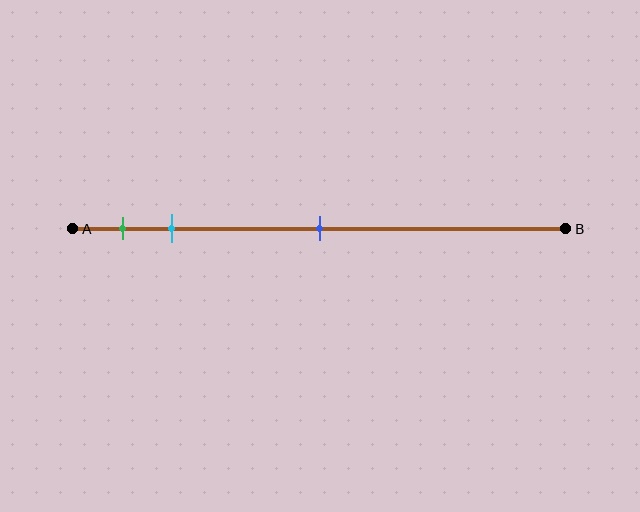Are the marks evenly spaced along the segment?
No, the marks are not evenly spaced.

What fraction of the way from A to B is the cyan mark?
The cyan mark is approximately 20% (0.2) of the way from A to B.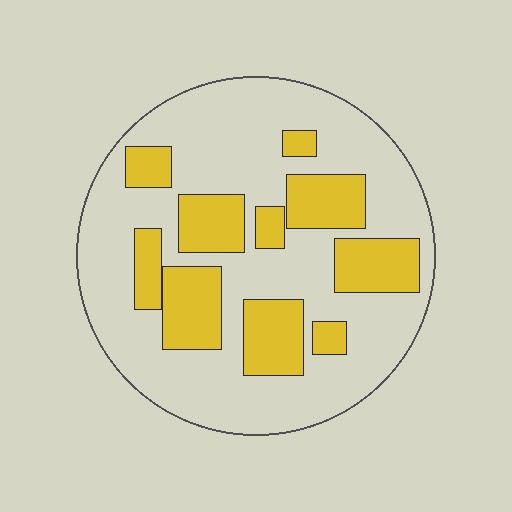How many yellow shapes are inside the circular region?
10.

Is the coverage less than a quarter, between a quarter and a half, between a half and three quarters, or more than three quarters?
Between a quarter and a half.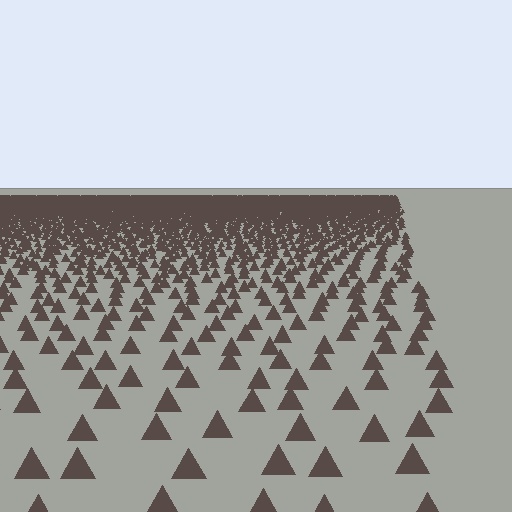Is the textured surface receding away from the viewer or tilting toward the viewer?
The surface is receding away from the viewer. Texture elements get smaller and denser toward the top.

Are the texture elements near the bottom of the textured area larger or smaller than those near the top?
Larger. Near the bottom, elements are closer to the viewer and appear at a bigger on-screen size.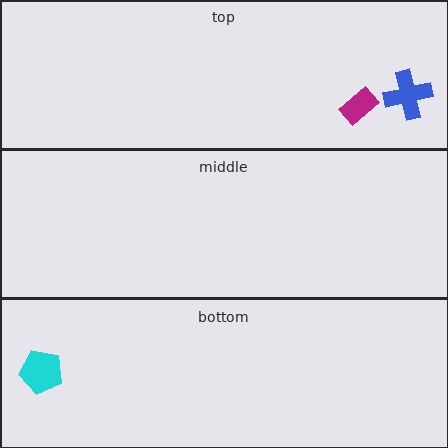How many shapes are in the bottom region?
1.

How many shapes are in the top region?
2.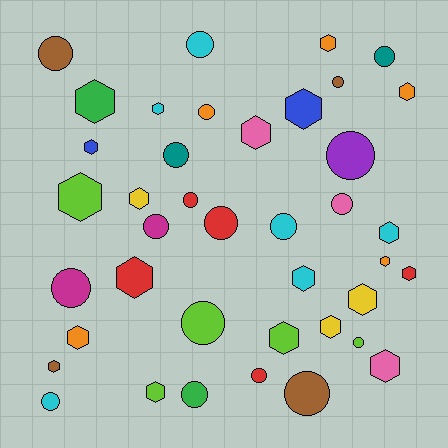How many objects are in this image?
There are 40 objects.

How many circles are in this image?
There are 19 circles.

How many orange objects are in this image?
There are 5 orange objects.